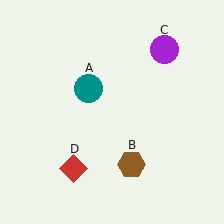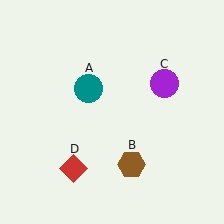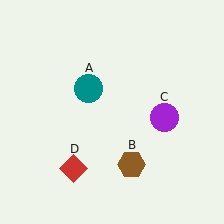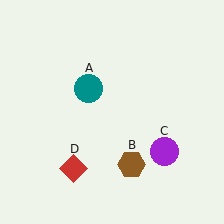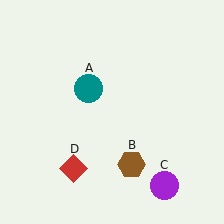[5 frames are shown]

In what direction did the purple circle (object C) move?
The purple circle (object C) moved down.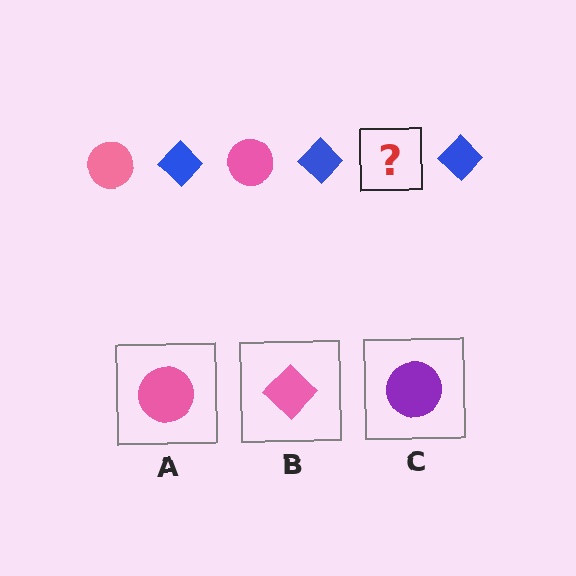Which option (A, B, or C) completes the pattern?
A.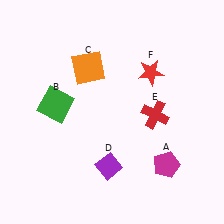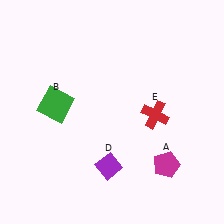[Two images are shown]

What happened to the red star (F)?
The red star (F) was removed in Image 2. It was in the top-right area of Image 1.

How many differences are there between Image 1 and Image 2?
There are 2 differences between the two images.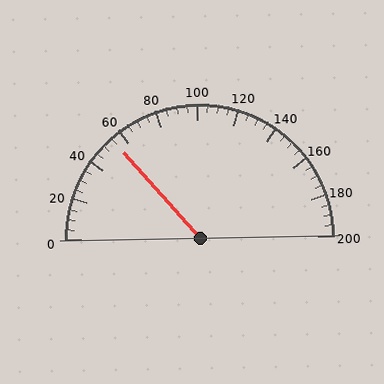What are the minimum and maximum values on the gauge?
The gauge ranges from 0 to 200.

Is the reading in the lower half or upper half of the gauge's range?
The reading is in the lower half of the range (0 to 200).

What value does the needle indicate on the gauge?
The needle indicates approximately 55.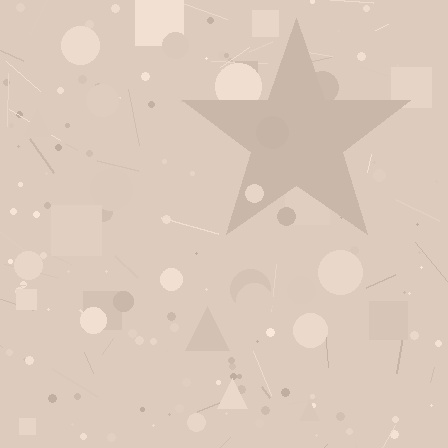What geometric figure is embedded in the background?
A star is embedded in the background.